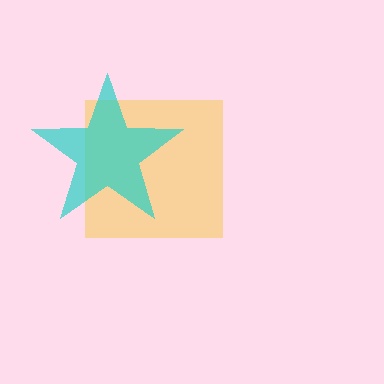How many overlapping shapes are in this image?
There are 2 overlapping shapes in the image.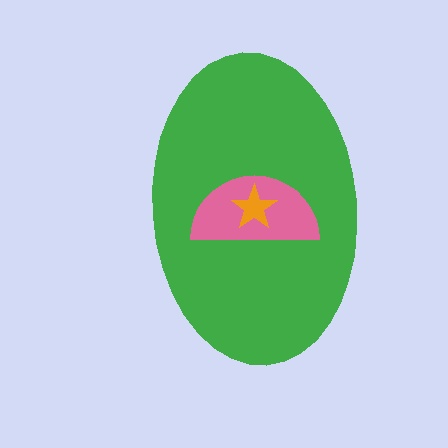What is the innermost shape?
The orange star.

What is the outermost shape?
The green ellipse.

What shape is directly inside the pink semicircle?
The orange star.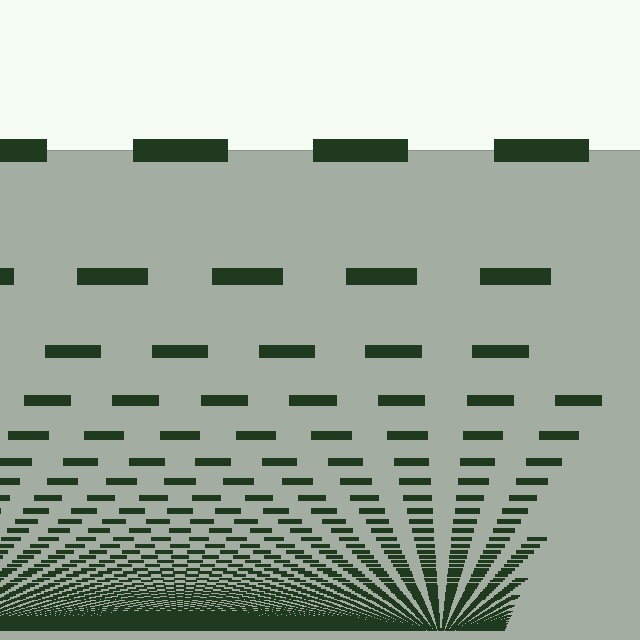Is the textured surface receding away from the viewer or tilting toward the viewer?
The surface appears to tilt toward the viewer. Texture elements get larger and sparser toward the top.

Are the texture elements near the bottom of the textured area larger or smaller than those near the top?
Smaller. The gradient is inverted — elements near the bottom are smaller and denser.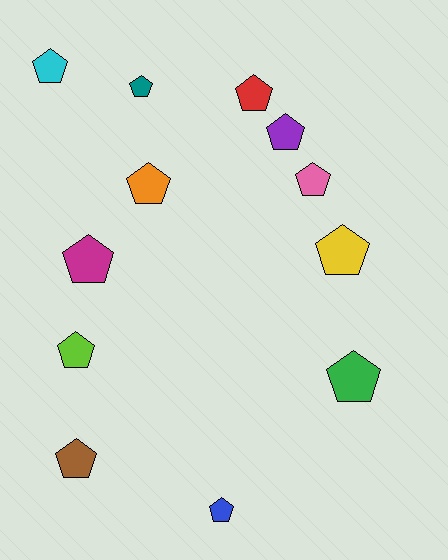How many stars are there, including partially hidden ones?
There are no stars.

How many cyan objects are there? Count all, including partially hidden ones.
There is 1 cyan object.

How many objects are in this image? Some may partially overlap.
There are 12 objects.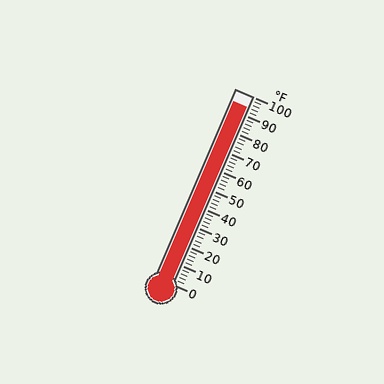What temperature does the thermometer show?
The thermometer shows approximately 94°F.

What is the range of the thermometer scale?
The thermometer scale ranges from 0°F to 100°F.